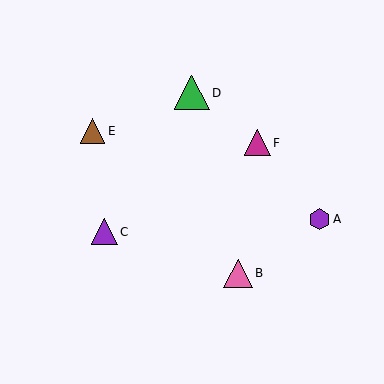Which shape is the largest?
The green triangle (labeled D) is the largest.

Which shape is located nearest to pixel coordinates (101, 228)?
The purple triangle (labeled C) at (104, 232) is nearest to that location.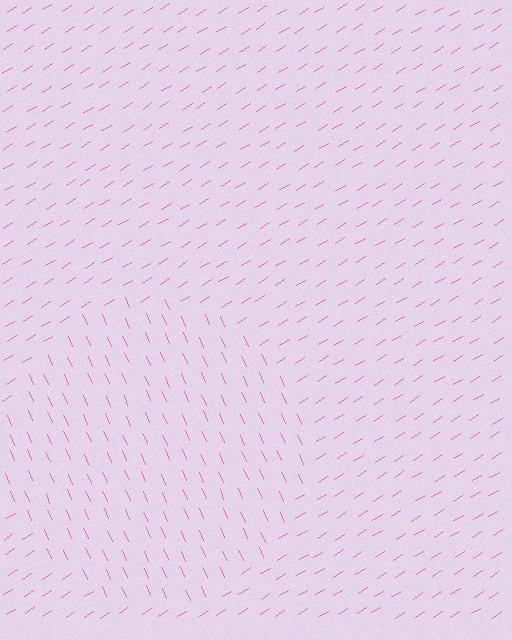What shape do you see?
I see a circle.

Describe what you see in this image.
The image is filled with small pink line segments. A circle region in the image has lines oriented differently from the surrounding lines, creating a visible texture boundary.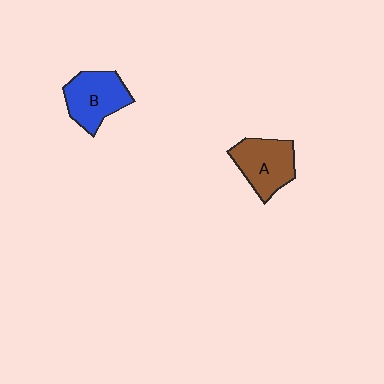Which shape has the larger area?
Shape B (blue).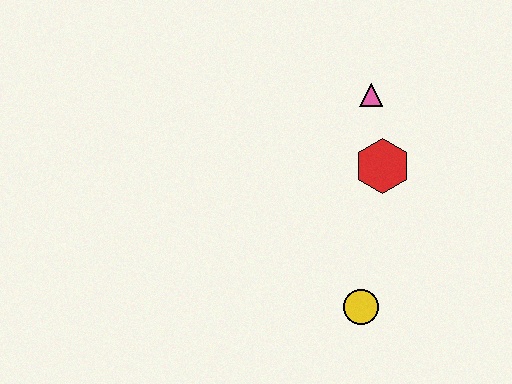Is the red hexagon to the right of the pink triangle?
Yes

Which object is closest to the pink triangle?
The red hexagon is closest to the pink triangle.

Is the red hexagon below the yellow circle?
No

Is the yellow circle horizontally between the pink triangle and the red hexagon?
No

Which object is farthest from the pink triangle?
The yellow circle is farthest from the pink triangle.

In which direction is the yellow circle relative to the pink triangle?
The yellow circle is below the pink triangle.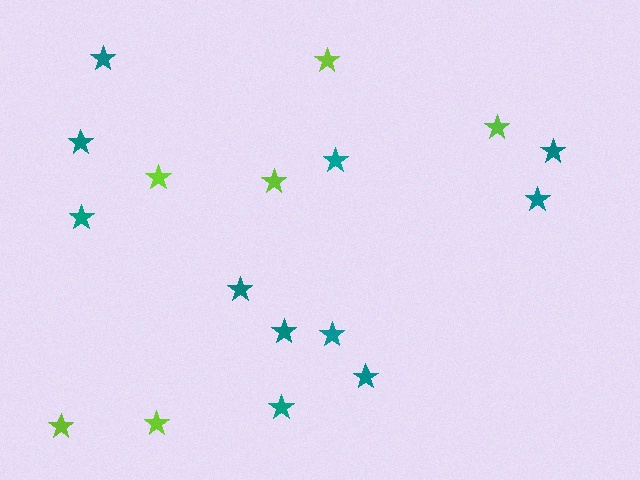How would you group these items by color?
There are 2 groups: one group of teal stars (11) and one group of lime stars (6).